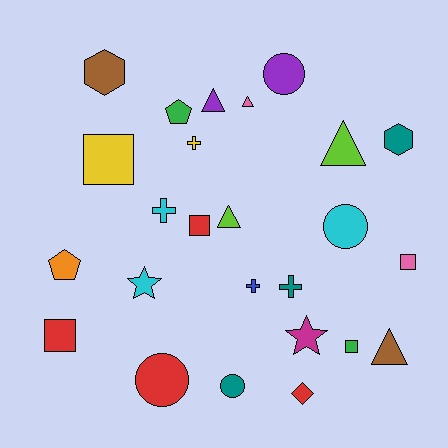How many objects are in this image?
There are 25 objects.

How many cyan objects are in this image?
There are 3 cyan objects.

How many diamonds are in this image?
There is 1 diamond.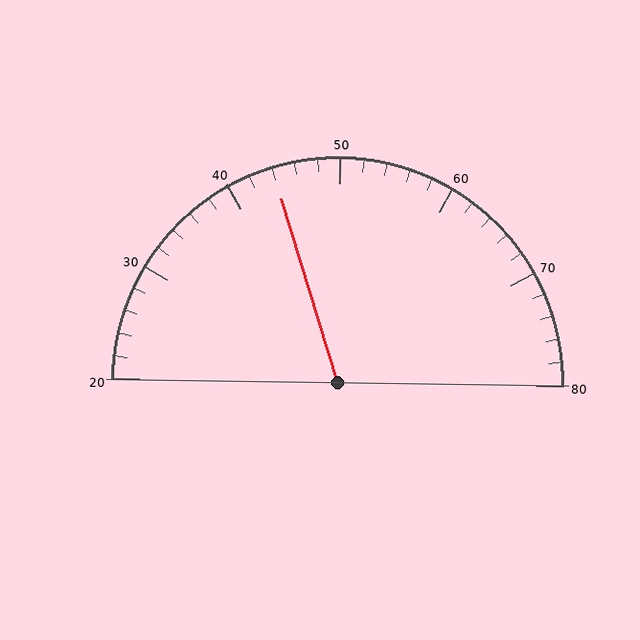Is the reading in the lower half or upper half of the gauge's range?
The reading is in the lower half of the range (20 to 80).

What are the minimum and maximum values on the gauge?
The gauge ranges from 20 to 80.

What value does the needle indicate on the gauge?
The needle indicates approximately 44.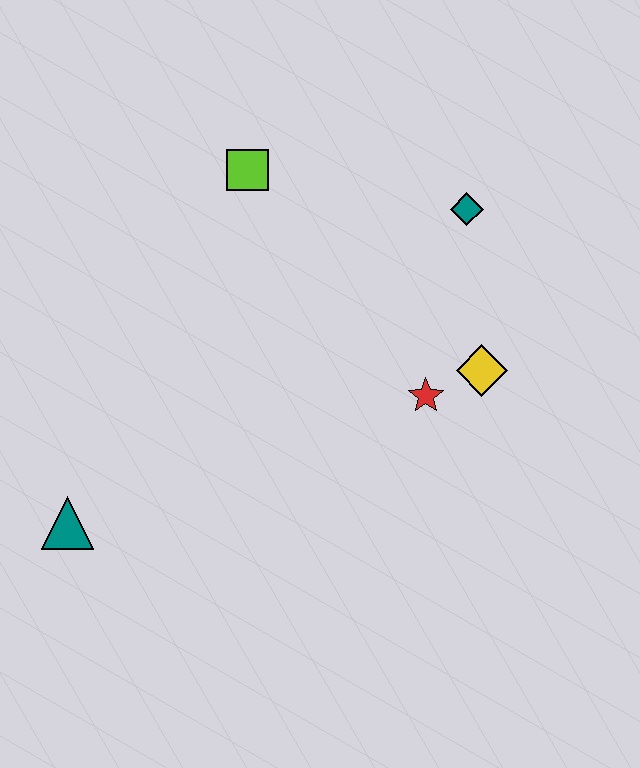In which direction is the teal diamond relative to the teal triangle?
The teal diamond is to the right of the teal triangle.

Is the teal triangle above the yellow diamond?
No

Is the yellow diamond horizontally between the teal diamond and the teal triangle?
No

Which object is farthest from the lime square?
The teal triangle is farthest from the lime square.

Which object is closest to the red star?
The yellow diamond is closest to the red star.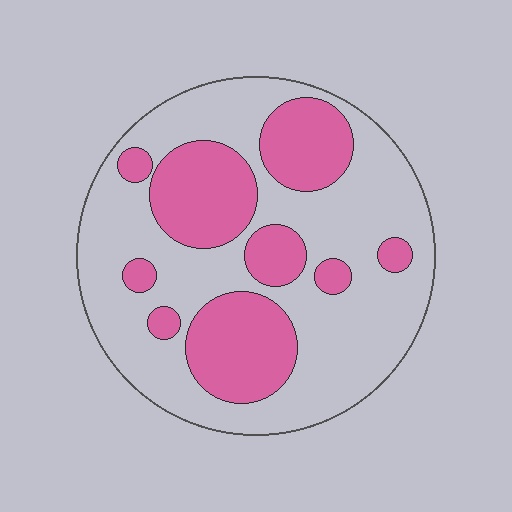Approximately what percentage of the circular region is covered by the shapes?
Approximately 35%.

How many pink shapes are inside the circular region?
9.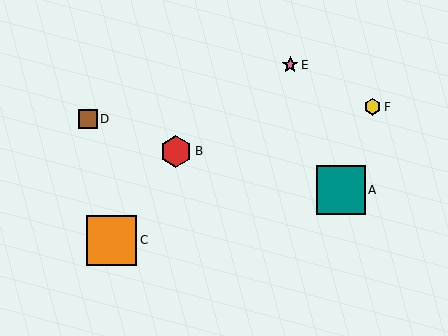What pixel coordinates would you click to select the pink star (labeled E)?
Click at (290, 65) to select the pink star E.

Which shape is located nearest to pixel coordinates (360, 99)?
The yellow hexagon (labeled F) at (373, 107) is nearest to that location.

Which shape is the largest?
The orange square (labeled C) is the largest.